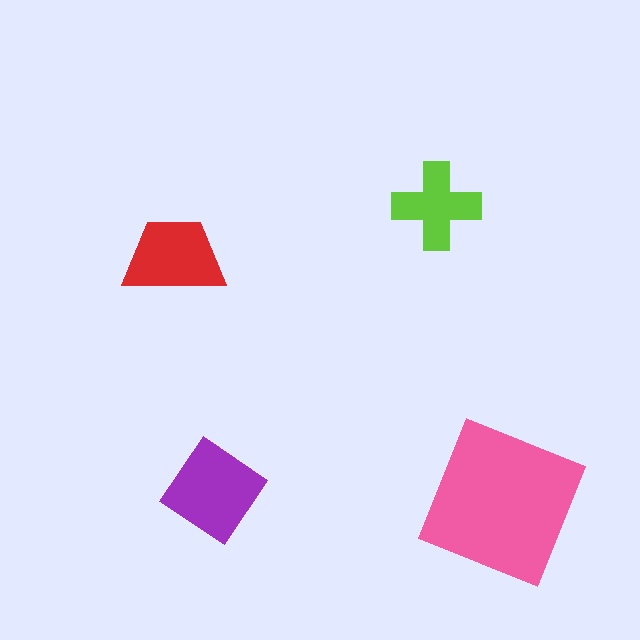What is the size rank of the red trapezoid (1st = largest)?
3rd.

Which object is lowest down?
The pink square is bottommost.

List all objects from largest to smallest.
The pink square, the purple diamond, the red trapezoid, the lime cross.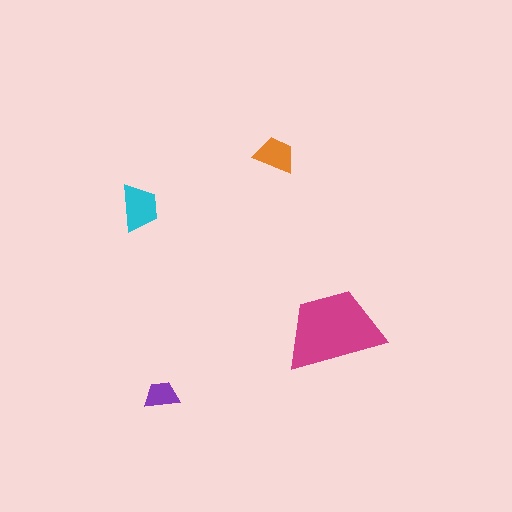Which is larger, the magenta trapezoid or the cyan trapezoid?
The magenta one.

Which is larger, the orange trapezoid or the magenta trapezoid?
The magenta one.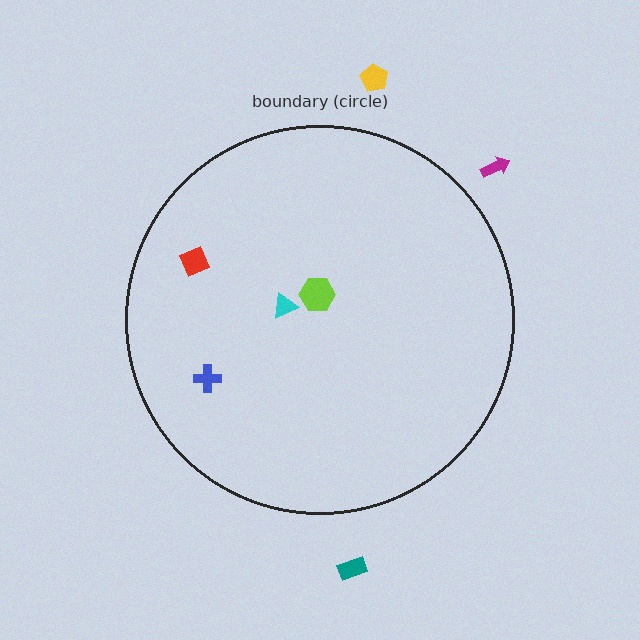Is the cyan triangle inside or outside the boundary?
Inside.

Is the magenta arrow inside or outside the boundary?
Outside.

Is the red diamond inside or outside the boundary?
Inside.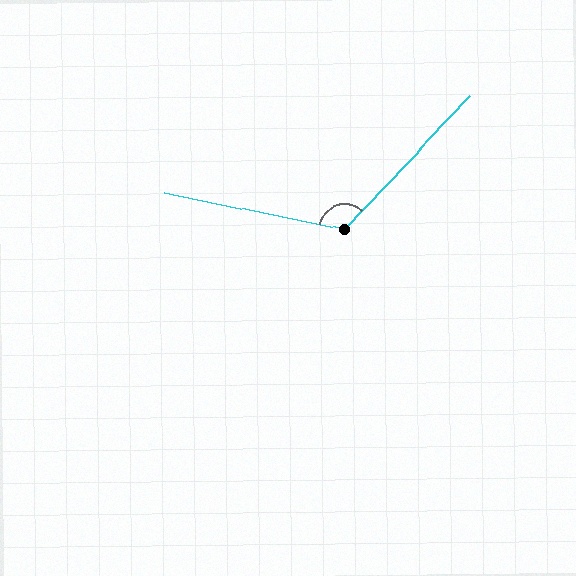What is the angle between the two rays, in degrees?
Approximately 122 degrees.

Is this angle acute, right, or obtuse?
It is obtuse.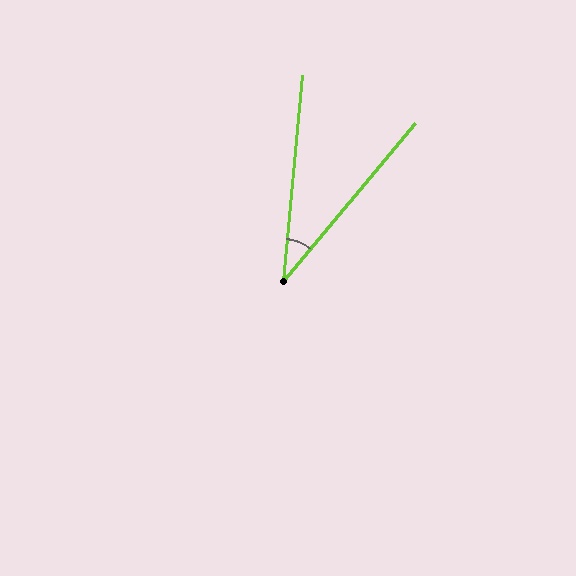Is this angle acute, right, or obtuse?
It is acute.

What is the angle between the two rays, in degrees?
Approximately 35 degrees.